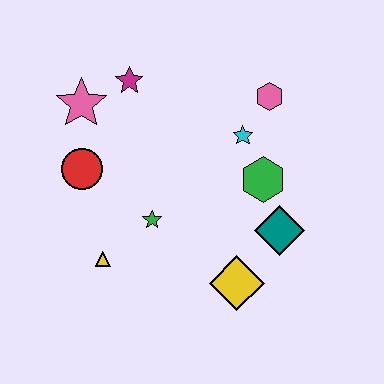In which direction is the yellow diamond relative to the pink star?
The yellow diamond is below the pink star.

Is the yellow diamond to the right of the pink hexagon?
No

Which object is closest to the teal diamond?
The green hexagon is closest to the teal diamond.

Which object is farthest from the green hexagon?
The pink star is farthest from the green hexagon.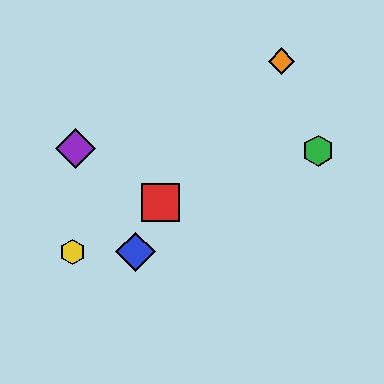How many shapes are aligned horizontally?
2 shapes (the blue diamond, the yellow hexagon) are aligned horizontally.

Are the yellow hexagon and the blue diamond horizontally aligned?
Yes, both are at y≈252.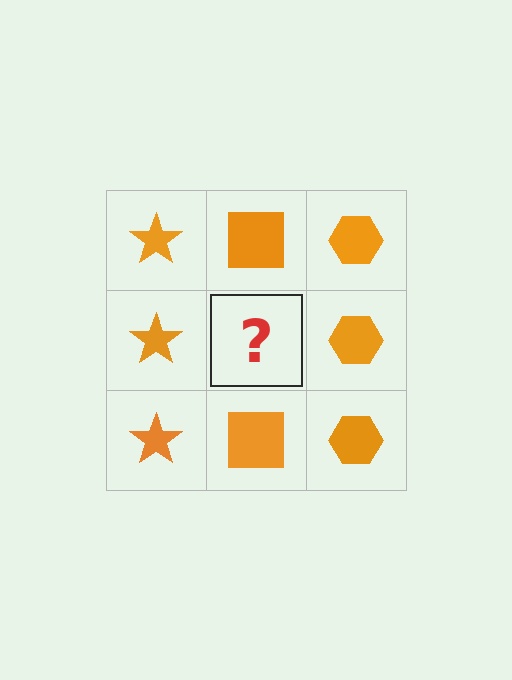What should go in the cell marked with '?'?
The missing cell should contain an orange square.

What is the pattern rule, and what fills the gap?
The rule is that each column has a consistent shape. The gap should be filled with an orange square.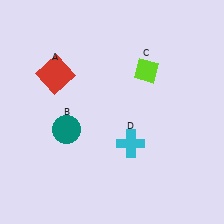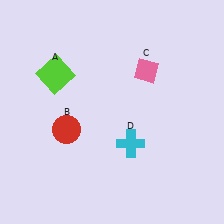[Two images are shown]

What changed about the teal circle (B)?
In Image 1, B is teal. In Image 2, it changed to red.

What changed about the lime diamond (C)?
In Image 1, C is lime. In Image 2, it changed to pink.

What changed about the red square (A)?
In Image 1, A is red. In Image 2, it changed to lime.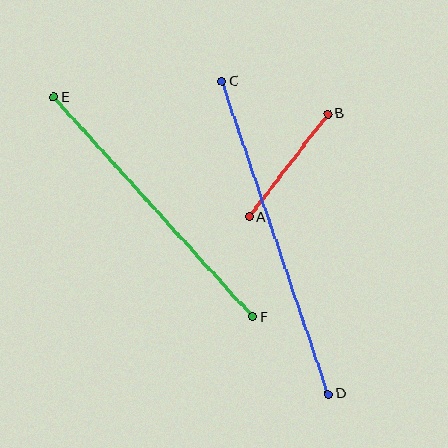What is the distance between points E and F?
The distance is approximately 297 pixels.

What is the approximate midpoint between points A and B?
The midpoint is at approximately (288, 165) pixels.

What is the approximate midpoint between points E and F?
The midpoint is at approximately (153, 207) pixels.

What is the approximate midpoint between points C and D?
The midpoint is at approximately (275, 238) pixels.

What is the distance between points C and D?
The distance is approximately 330 pixels.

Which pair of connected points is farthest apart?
Points C and D are farthest apart.